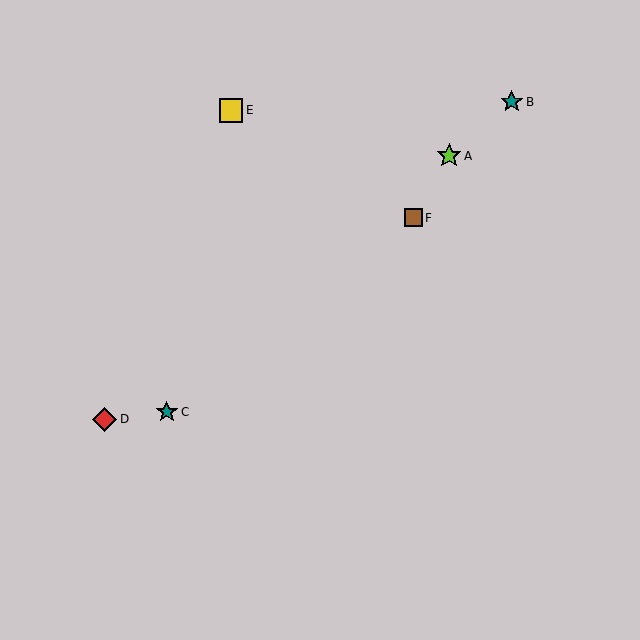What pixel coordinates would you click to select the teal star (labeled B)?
Click at (512, 102) to select the teal star B.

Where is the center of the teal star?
The center of the teal star is at (167, 412).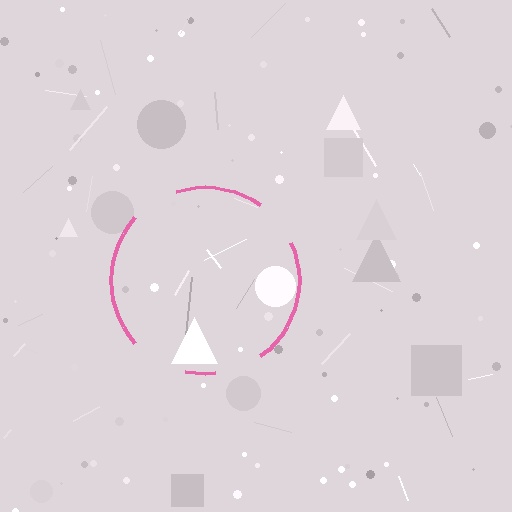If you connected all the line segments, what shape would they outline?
They would outline a circle.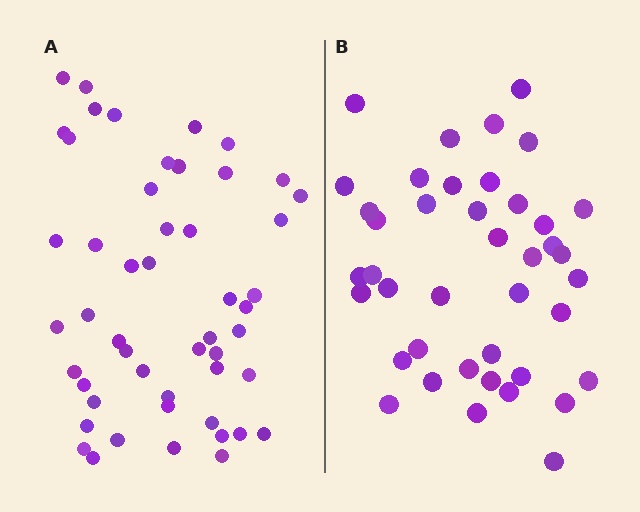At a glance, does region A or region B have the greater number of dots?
Region A (the left region) has more dots.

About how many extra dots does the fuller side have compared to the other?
Region A has roughly 8 or so more dots than region B.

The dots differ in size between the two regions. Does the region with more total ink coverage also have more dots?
No. Region B has more total ink coverage because its dots are larger, but region A actually contains more individual dots. Total area can be misleading — the number of items is what matters here.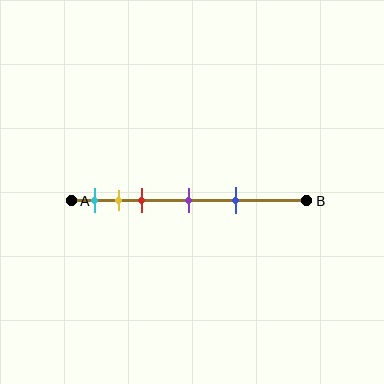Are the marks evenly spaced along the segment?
No, the marks are not evenly spaced.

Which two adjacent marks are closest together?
The yellow and red marks are the closest adjacent pair.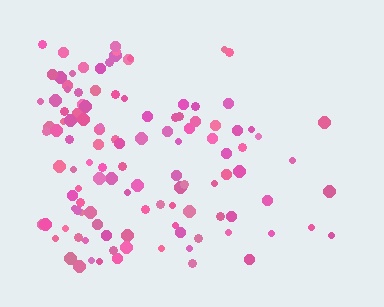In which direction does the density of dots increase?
From right to left, with the left side densest.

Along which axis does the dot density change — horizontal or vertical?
Horizontal.